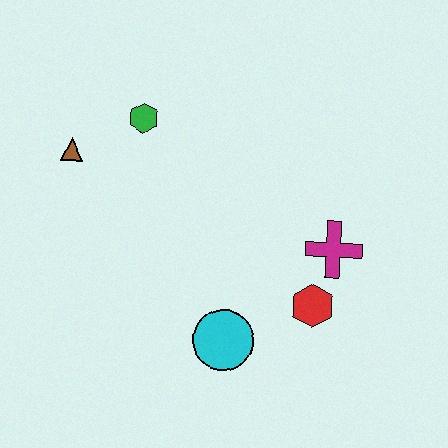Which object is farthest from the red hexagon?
The brown triangle is farthest from the red hexagon.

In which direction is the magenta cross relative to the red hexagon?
The magenta cross is above the red hexagon.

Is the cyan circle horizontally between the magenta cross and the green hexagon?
Yes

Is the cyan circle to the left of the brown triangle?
No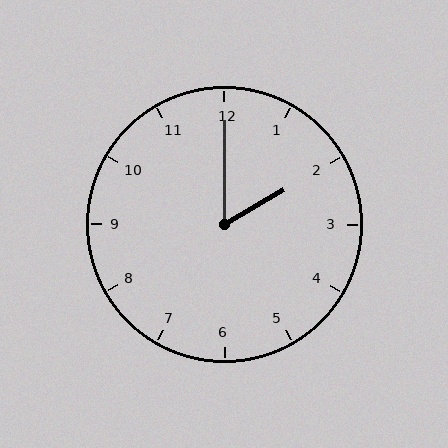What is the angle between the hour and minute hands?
Approximately 60 degrees.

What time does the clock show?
2:00.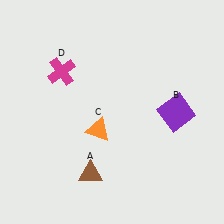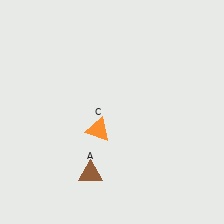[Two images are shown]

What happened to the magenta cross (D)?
The magenta cross (D) was removed in Image 2. It was in the top-left area of Image 1.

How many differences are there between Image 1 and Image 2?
There are 2 differences between the two images.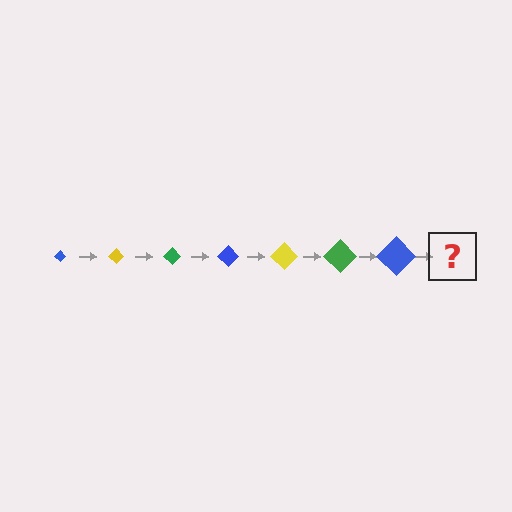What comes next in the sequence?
The next element should be a yellow diamond, larger than the previous one.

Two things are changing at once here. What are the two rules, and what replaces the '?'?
The two rules are that the diamond grows larger each step and the color cycles through blue, yellow, and green. The '?' should be a yellow diamond, larger than the previous one.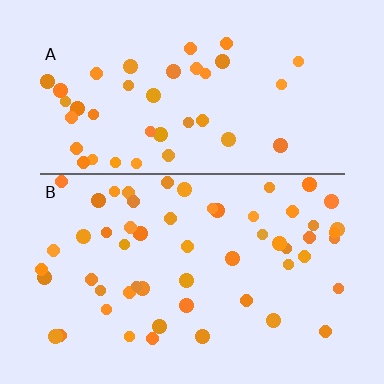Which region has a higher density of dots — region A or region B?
B (the bottom).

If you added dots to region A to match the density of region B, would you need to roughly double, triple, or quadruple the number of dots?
Approximately double.